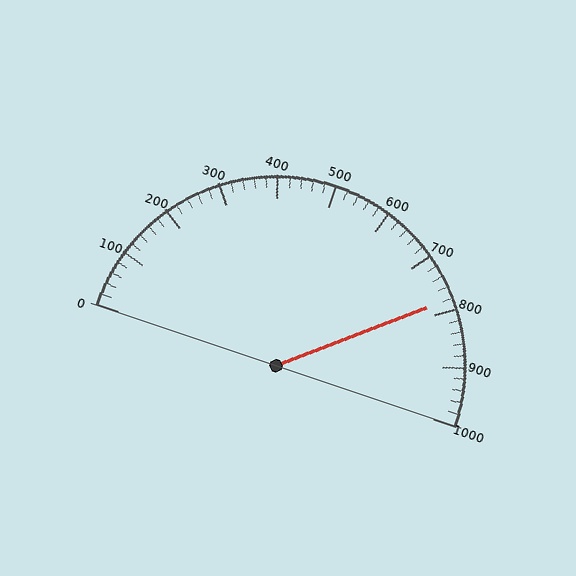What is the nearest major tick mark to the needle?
The nearest major tick mark is 800.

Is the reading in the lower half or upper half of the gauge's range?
The reading is in the upper half of the range (0 to 1000).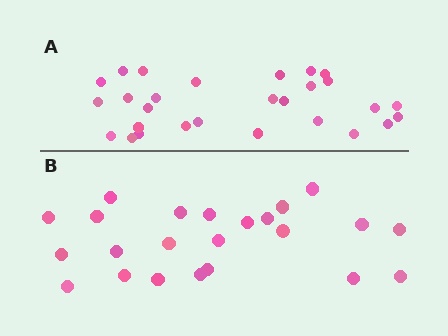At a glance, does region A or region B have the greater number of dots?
Region A (the top region) has more dots.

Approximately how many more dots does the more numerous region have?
Region A has about 5 more dots than region B.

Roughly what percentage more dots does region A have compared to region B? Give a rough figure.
About 20% more.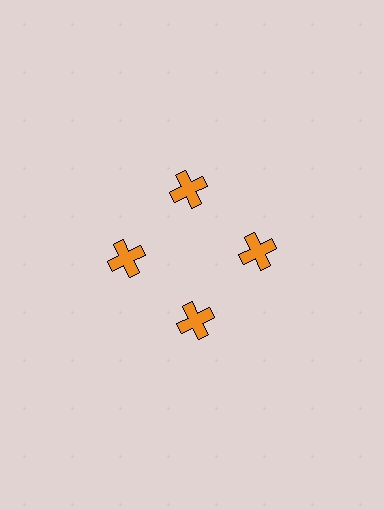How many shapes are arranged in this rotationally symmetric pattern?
There are 4 shapes, arranged in 4 groups of 1.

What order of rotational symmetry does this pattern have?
This pattern has 4-fold rotational symmetry.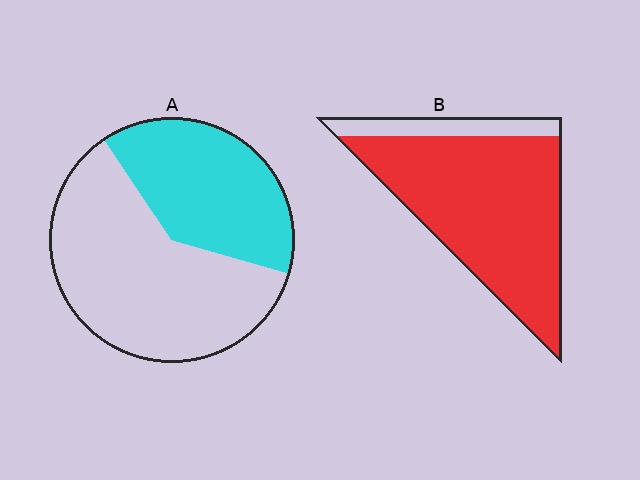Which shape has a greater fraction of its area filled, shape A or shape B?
Shape B.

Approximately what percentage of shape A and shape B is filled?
A is approximately 40% and B is approximately 85%.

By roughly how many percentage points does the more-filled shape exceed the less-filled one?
By roughly 45 percentage points (B over A).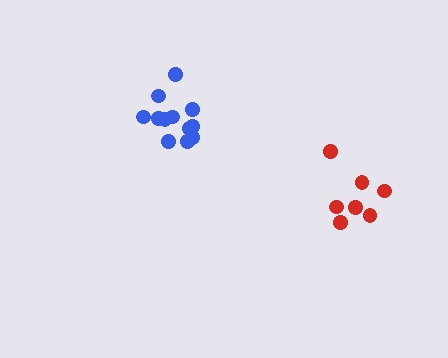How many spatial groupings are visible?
There are 2 spatial groupings.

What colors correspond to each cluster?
The clusters are colored: red, blue.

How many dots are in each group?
Group 1: 7 dots, Group 2: 12 dots (19 total).